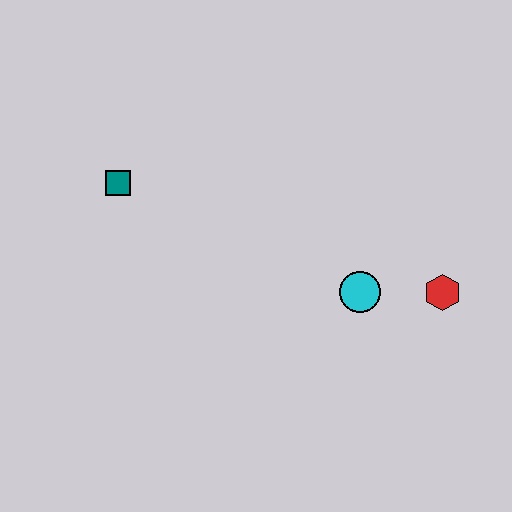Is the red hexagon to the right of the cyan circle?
Yes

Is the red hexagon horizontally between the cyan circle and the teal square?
No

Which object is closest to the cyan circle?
The red hexagon is closest to the cyan circle.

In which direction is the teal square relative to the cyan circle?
The teal square is to the left of the cyan circle.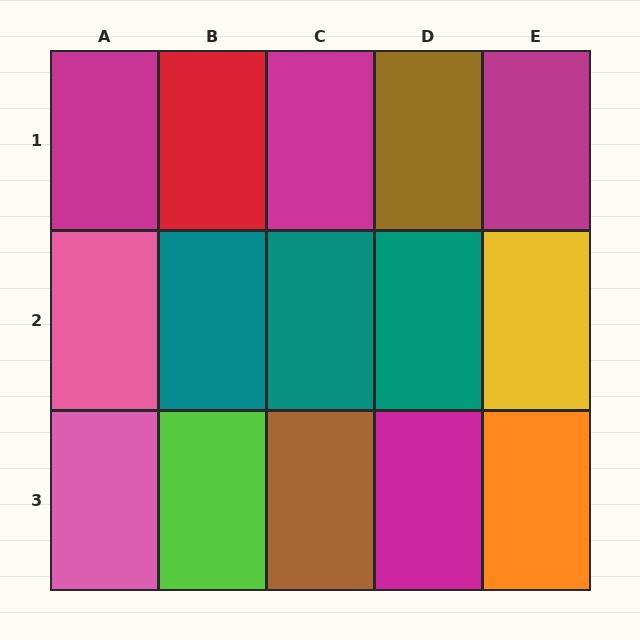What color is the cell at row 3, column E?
Orange.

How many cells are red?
1 cell is red.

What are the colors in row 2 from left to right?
Pink, teal, teal, teal, yellow.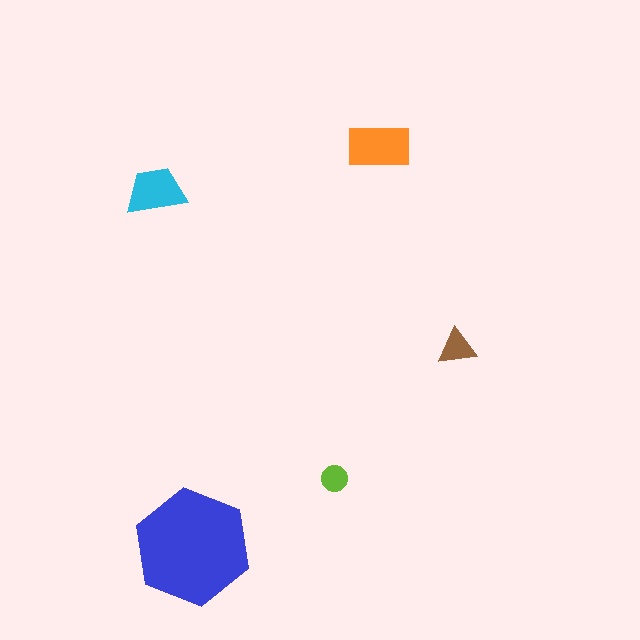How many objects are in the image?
There are 5 objects in the image.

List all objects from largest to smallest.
The blue hexagon, the orange rectangle, the cyan trapezoid, the brown triangle, the lime circle.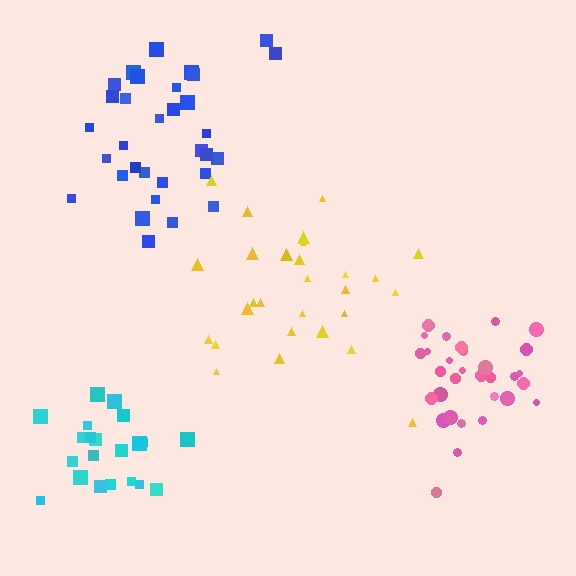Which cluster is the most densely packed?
Pink.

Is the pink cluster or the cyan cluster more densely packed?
Pink.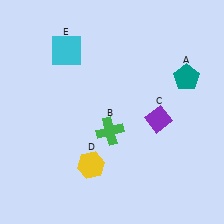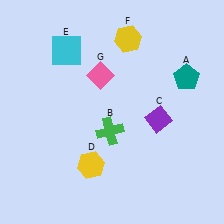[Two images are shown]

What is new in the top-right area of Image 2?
A yellow hexagon (F) was added in the top-right area of Image 2.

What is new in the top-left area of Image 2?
A pink diamond (G) was added in the top-left area of Image 2.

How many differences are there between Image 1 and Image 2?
There are 2 differences between the two images.